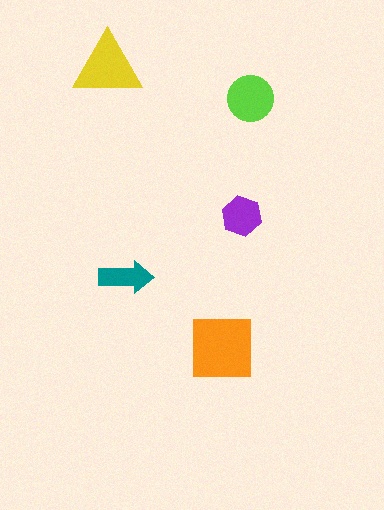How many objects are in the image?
There are 5 objects in the image.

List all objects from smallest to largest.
The teal arrow, the purple hexagon, the lime circle, the yellow triangle, the orange square.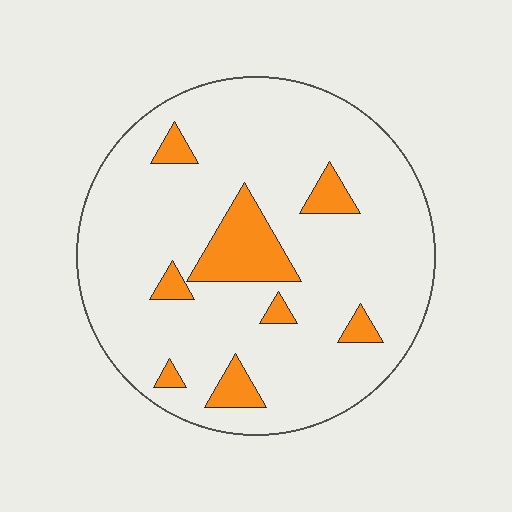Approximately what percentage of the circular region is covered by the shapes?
Approximately 15%.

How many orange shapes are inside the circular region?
8.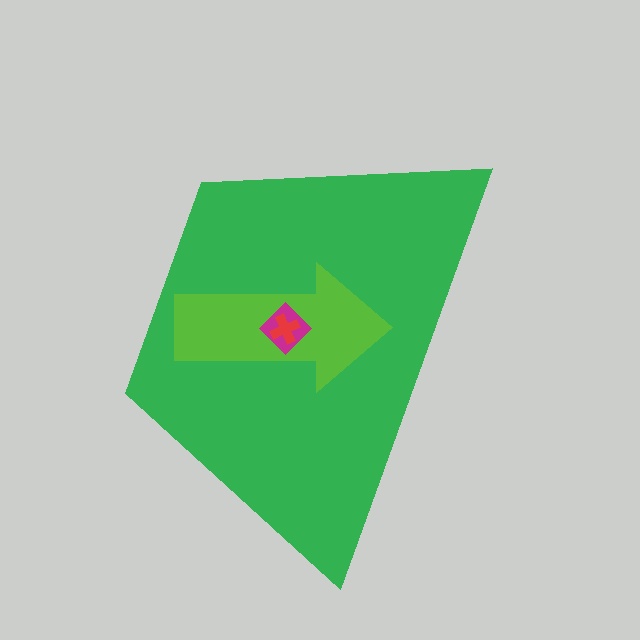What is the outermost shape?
The green trapezoid.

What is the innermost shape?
The red cross.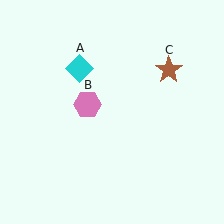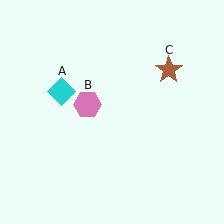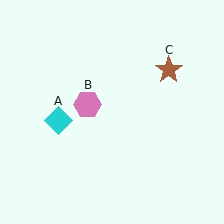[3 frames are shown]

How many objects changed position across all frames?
1 object changed position: cyan diamond (object A).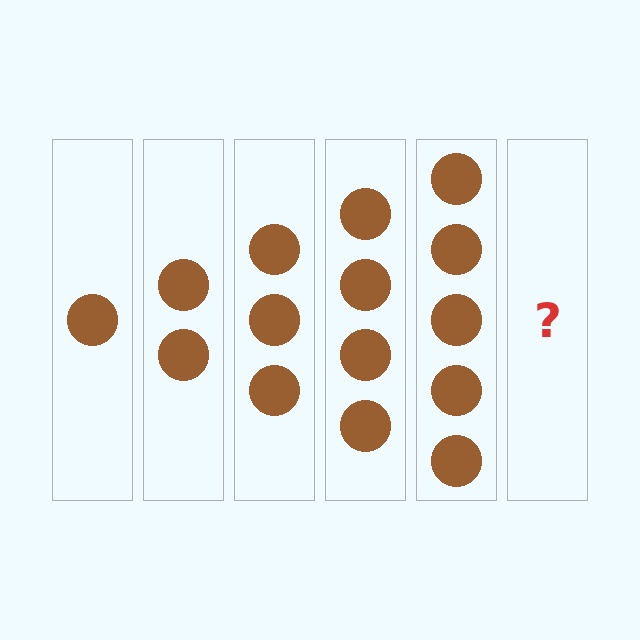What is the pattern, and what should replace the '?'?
The pattern is that each step adds one more circle. The '?' should be 6 circles.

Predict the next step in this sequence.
The next step is 6 circles.